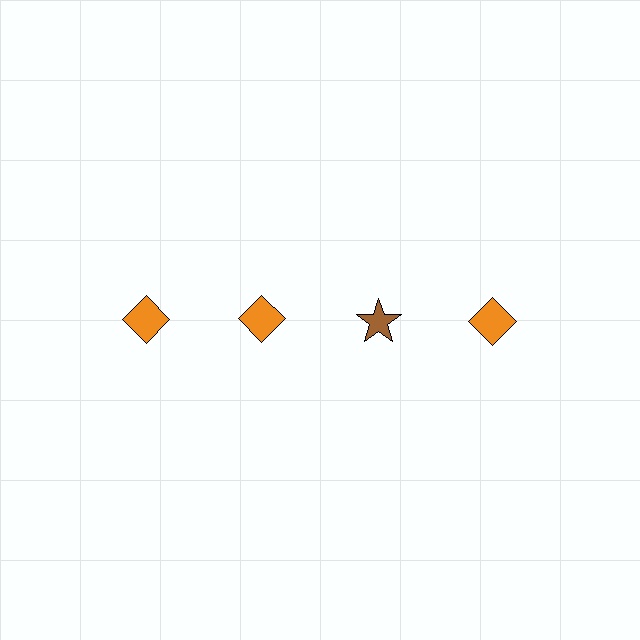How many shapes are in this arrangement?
There are 4 shapes arranged in a grid pattern.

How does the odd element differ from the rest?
It differs in both color (brown instead of orange) and shape (star instead of diamond).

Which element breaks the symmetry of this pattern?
The brown star in the top row, center column breaks the symmetry. All other shapes are orange diamonds.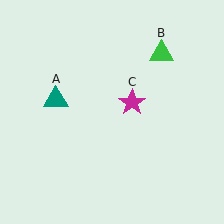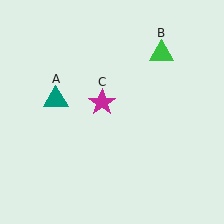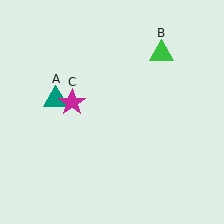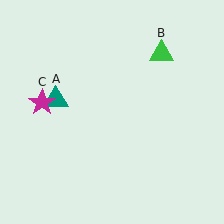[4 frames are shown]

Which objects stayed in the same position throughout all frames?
Teal triangle (object A) and green triangle (object B) remained stationary.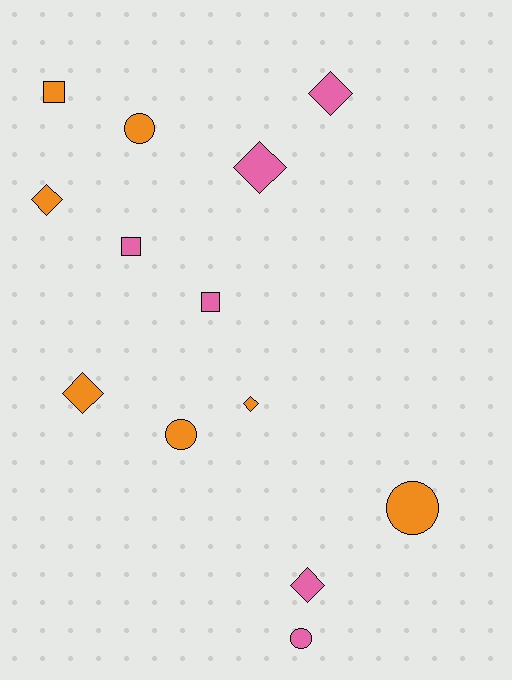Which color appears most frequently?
Orange, with 7 objects.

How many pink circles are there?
There is 1 pink circle.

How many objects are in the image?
There are 13 objects.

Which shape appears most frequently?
Diamond, with 6 objects.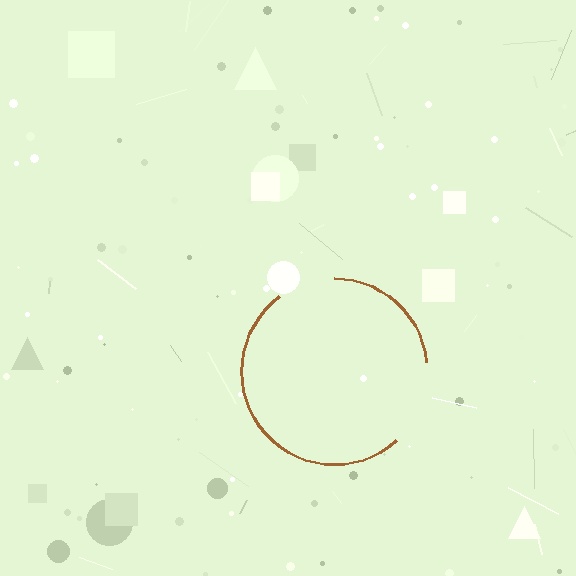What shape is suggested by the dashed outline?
The dashed outline suggests a circle.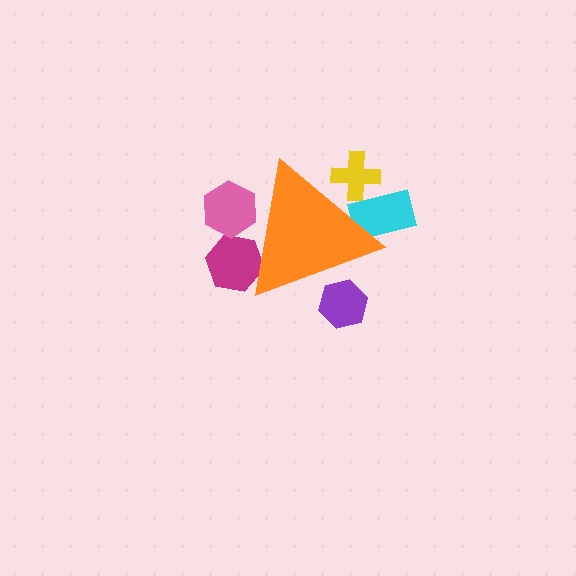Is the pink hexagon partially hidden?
Yes, the pink hexagon is partially hidden behind the orange triangle.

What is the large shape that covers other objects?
An orange triangle.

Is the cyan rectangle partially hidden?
Yes, the cyan rectangle is partially hidden behind the orange triangle.